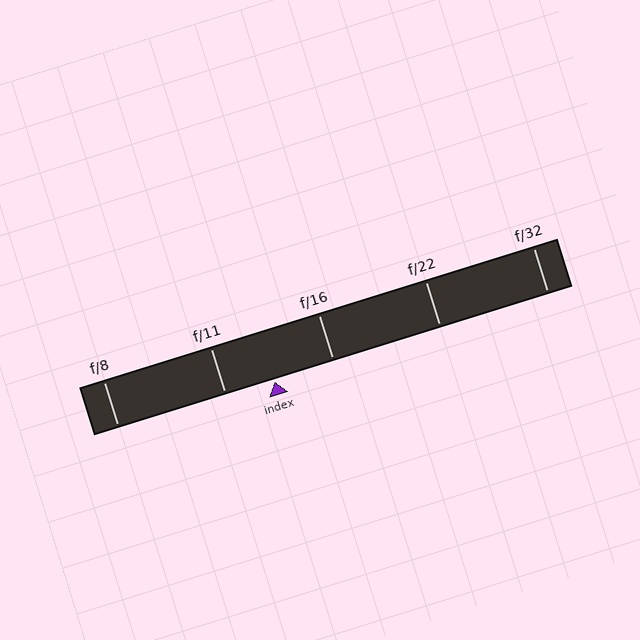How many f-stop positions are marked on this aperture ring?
There are 5 f-stop positions marked.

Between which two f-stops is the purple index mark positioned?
The index mark is between f/11 and f/16.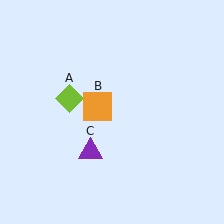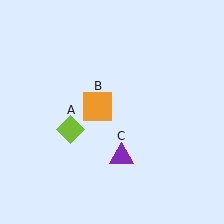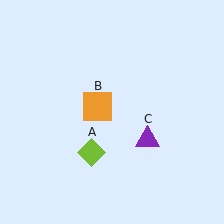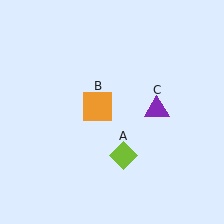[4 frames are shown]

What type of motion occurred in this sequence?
The lime diamond (object A), purple triangle (object C) rotated counterclockwise around the center of the scene.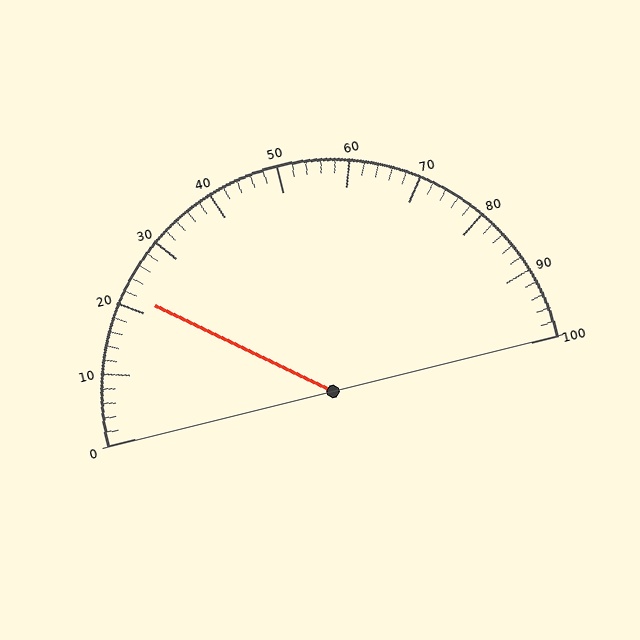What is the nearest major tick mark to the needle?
The nearest major tick mark is 20.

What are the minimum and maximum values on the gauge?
The gauge ranges from 0 to 100.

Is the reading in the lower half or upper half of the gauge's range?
The reading is in the lower half of the range (0 to 100).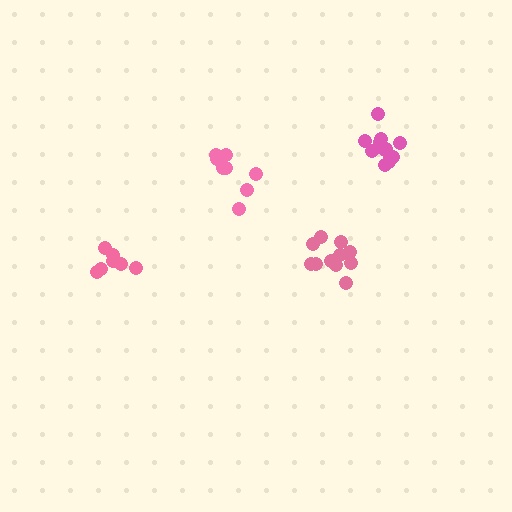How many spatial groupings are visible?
There are 4 spatial groupings.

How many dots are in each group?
Group 1: 13 dots, Group 2: 11 dots, Group 3: 8 dots, Group 4: 8 dots (40 total).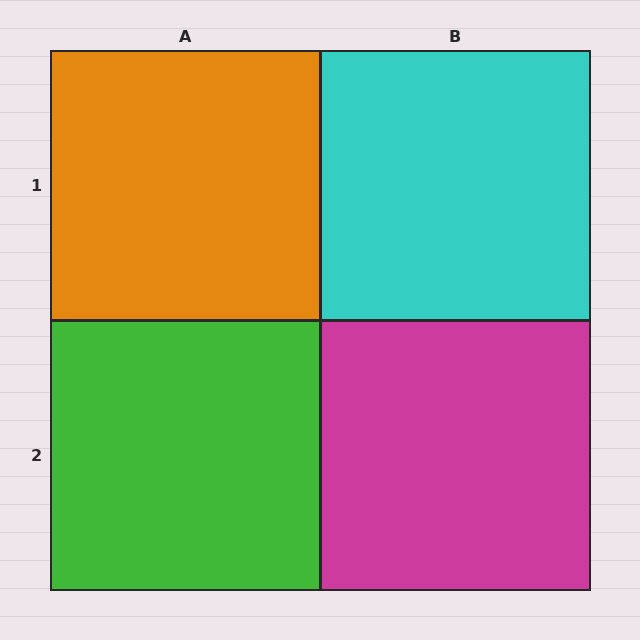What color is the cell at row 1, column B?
Cyan.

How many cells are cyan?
1 cell is cyan.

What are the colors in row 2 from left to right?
Green, magenta.